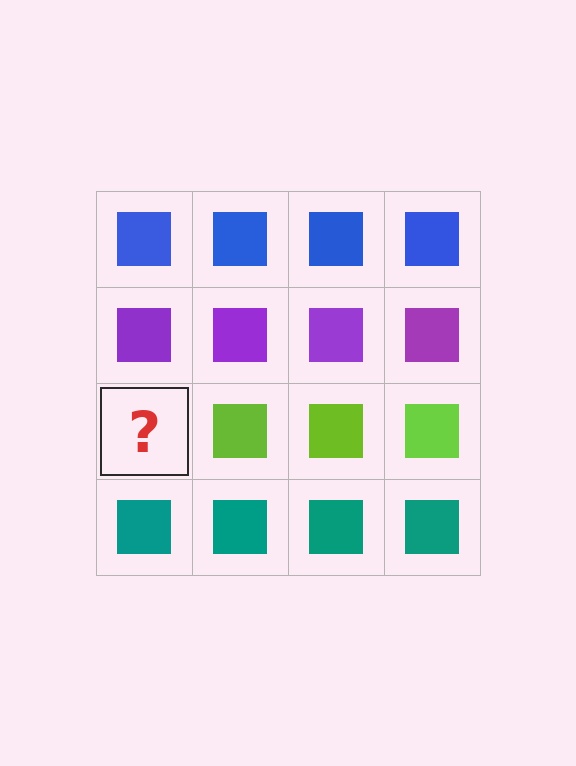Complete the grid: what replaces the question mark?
The question mark should be replaced with a lime square.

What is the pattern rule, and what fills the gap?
The rule is that each row has a consistent color. The gap should be filled with a lime square.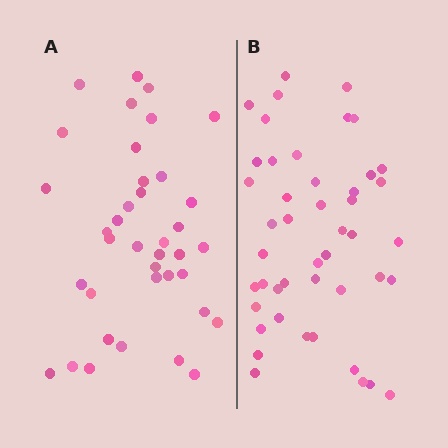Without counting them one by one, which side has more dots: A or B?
Region B (the right region) has more dots.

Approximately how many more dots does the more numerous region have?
Region B has roughly 8 or so more dots than region A.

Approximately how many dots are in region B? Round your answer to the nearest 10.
About 50 dots. (The exact count is 46, which rounds to 50.)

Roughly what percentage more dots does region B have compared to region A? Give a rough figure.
About 20% more.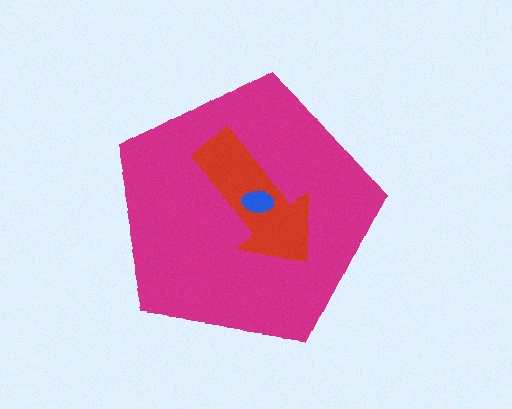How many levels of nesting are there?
3.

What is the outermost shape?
The magenta pentagon.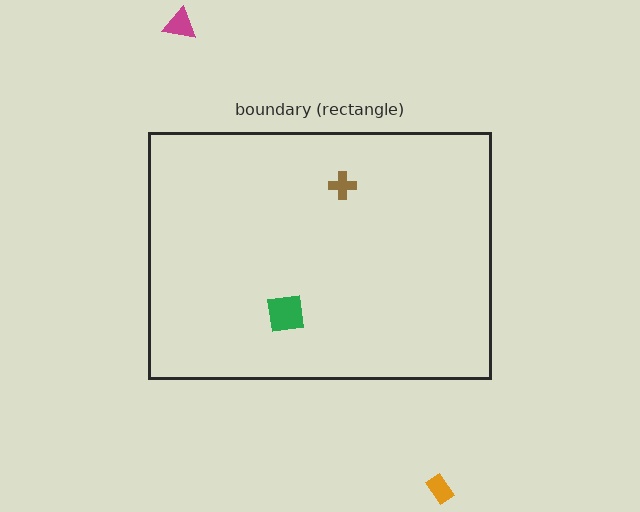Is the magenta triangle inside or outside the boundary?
Outside.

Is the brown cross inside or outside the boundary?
Inside.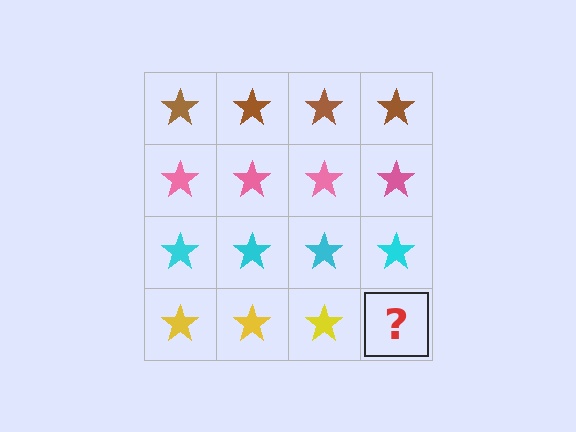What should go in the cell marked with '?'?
The missing cell should contain a yellow star.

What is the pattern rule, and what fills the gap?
The rule is that each row has a consistent color. The gap should be filled with a yellow star.